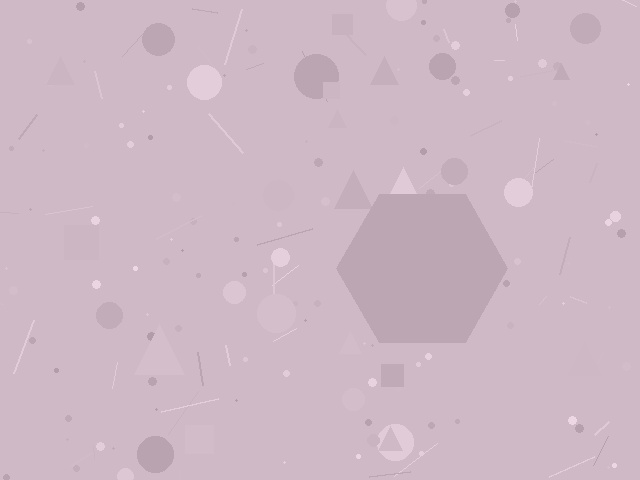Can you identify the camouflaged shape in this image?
The camouflaged shape is a hexagon.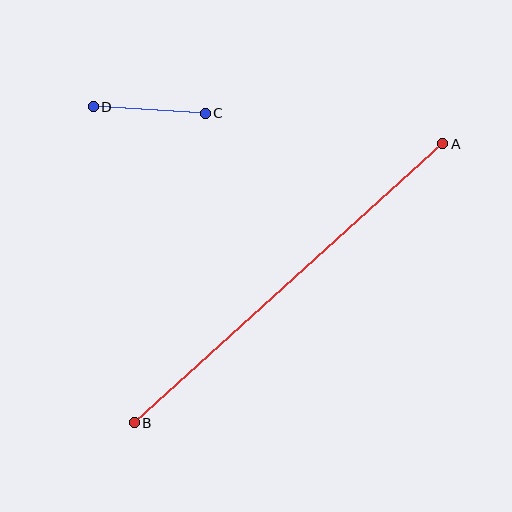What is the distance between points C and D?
The distance is approximately 112 pixels.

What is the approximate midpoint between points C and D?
The midpoint is at approximately (149, 110) pixels.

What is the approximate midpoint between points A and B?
The midpoint is at approximately (289, 283) pixels.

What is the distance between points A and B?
The distance is approximately 416 pixels.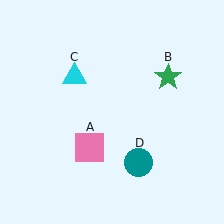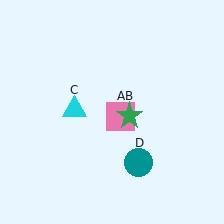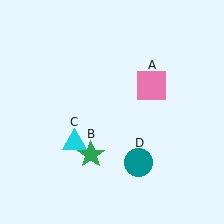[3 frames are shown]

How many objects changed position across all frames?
3 objects changed position: pink square (object A), green star (object B), cyan triangle (object C).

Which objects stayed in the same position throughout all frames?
Teal circle (object D) remained stationary.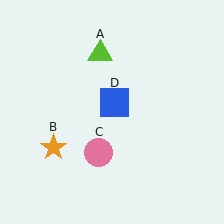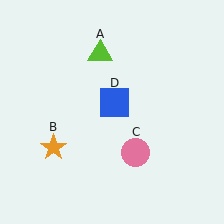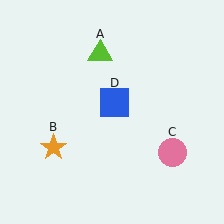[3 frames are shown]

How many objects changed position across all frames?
1 object changed position: pink circle (object C).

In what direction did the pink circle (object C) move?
The pink circle (object C) moved right.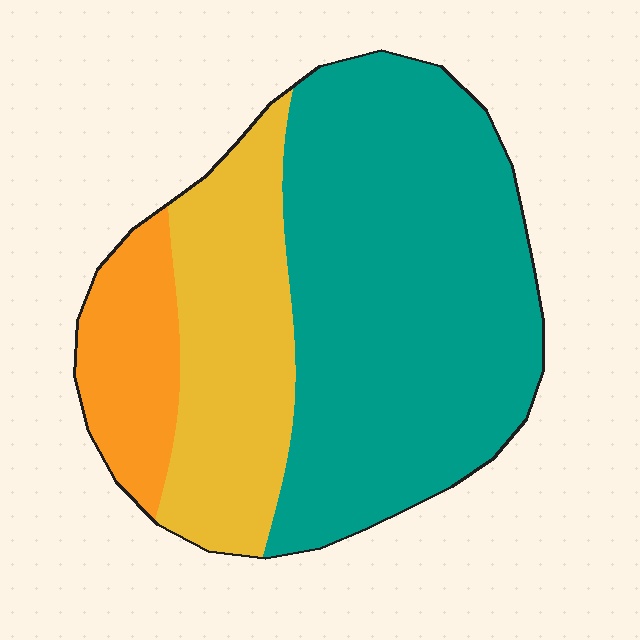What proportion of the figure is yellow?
Yellow covers roughly 25% of the figure.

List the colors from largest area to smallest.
From largest to smallest: teal, yellow, orange.